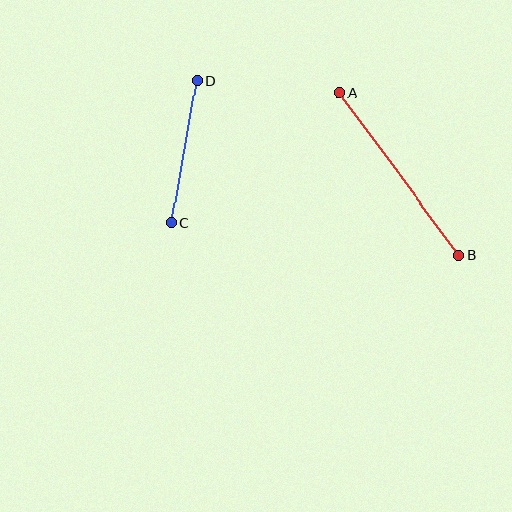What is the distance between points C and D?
The distance is approximately 144 pixels.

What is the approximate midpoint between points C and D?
The midpoint is at approximately (184, 152) pixels.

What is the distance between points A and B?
The distance is approximately 202 pixels.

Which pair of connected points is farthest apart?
Points A and B are farthest apart.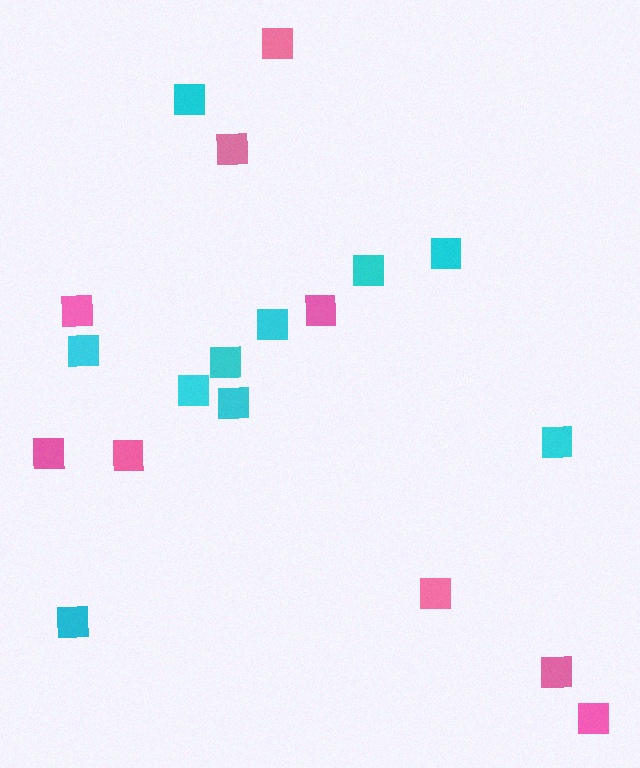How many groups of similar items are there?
There are 2 groups: one group of cyan squares (10) and one group of pink squares (9).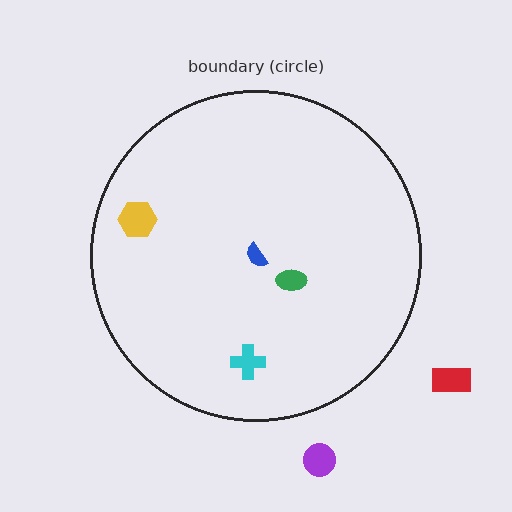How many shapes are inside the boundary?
4 inside, 2 outside.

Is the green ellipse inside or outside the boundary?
Inside.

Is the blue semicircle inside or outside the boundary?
Inside.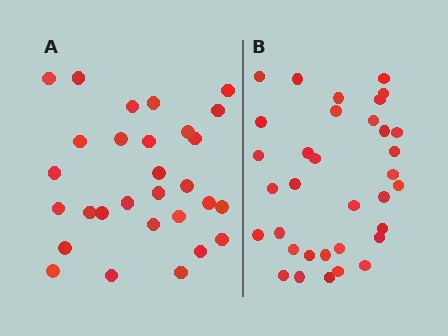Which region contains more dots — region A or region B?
Region B (the right region) has more dots.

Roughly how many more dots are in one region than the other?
Region B has about 5 more dots than region A.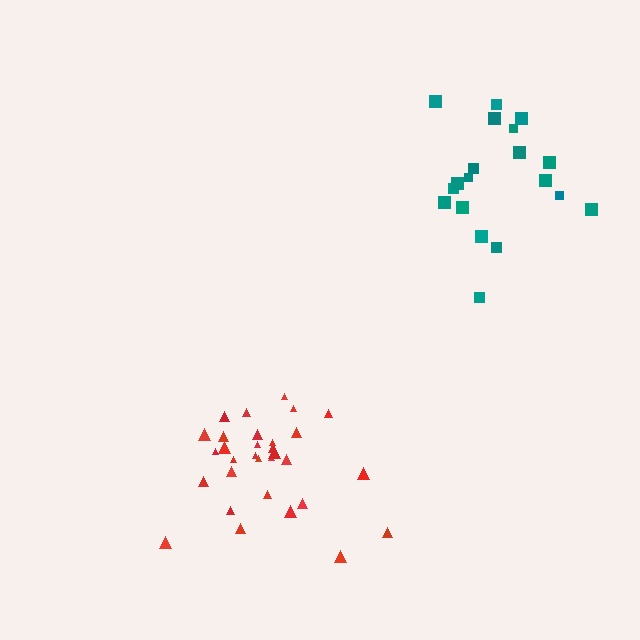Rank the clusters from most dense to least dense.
red, teal.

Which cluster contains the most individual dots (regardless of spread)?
Red (31).